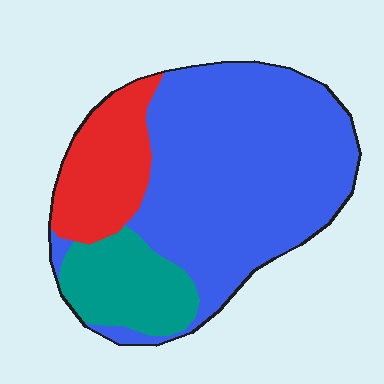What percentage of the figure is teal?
Teal takes up between a sixth and a third of the figure.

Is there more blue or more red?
Blue.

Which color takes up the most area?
Blue, at roughly 65%.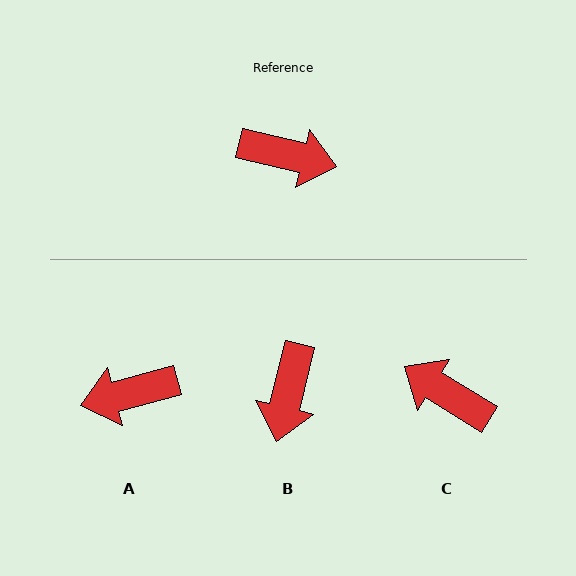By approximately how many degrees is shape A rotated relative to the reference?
Approximately 152 degrees clockwise.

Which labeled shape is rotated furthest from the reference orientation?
C, about 161 degrees away.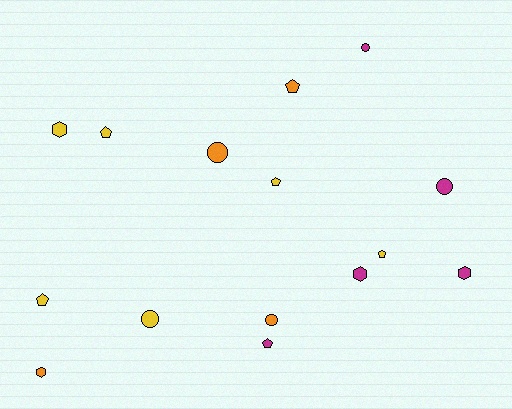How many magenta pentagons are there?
There is 1 magenta pentagon.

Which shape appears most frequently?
Pentagon, with 6 objects.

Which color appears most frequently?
Yellow, with 6 objects.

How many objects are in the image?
There are 15 objects.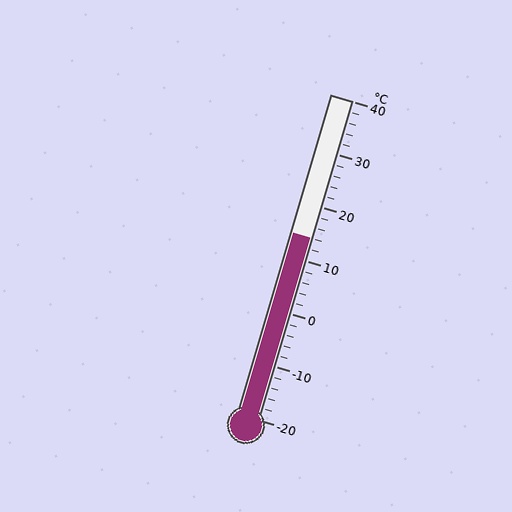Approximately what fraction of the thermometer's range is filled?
The thermometer is filled to approximately 55% of its range.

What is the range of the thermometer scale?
The thermometer scale ranges from -20°C to 40°C.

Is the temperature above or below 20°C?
The temperature is below 20°C.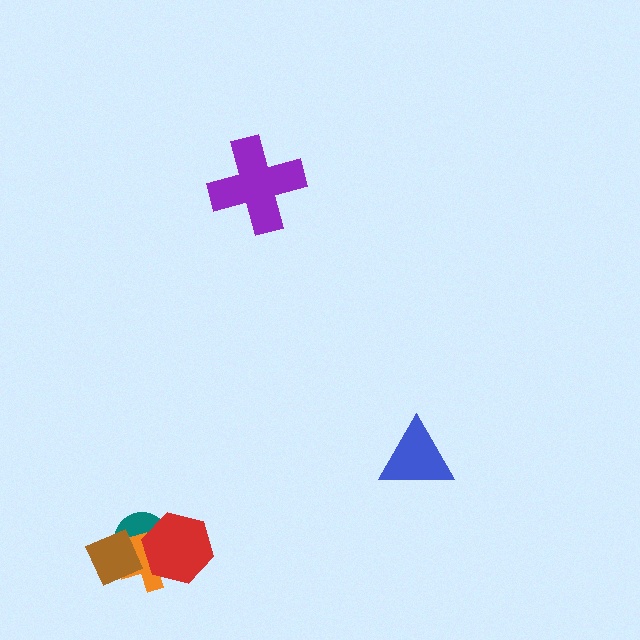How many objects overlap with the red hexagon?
2 objects overlap with the red hexagon.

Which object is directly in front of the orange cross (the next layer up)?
The brown diamond is directly in front of the orange cross.